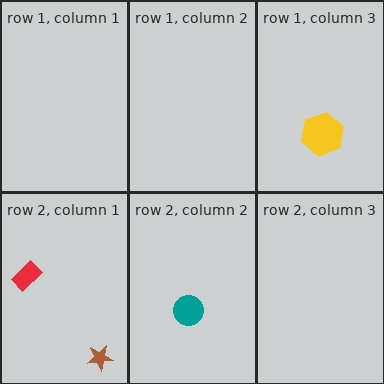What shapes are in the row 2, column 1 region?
The brown star, the red rectangle.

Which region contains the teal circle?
The row 2, column 2 region.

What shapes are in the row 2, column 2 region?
The teal circle.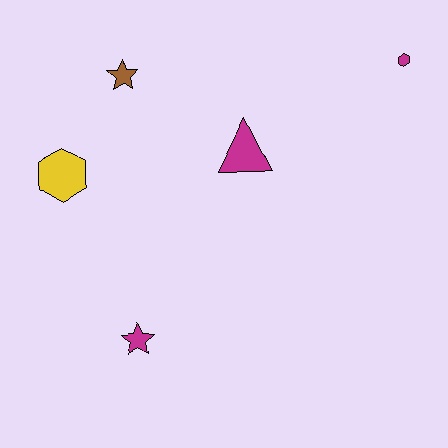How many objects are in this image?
There are 5 objects.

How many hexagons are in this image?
There are 2 hexagons.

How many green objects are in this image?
There are no green objects.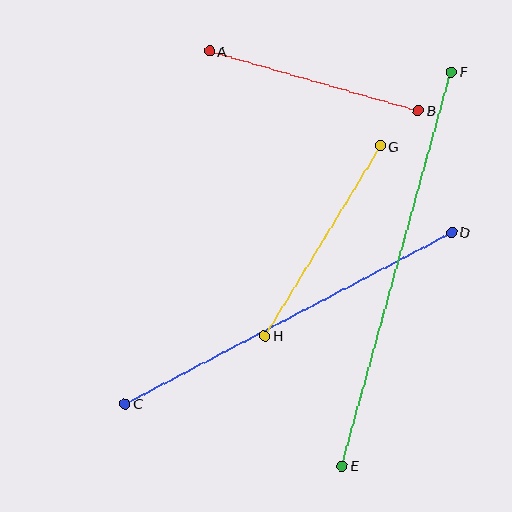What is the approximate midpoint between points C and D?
The midpoint is at approximately (288, 318) pixels.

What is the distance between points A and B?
The distance is approximately 217 pixels.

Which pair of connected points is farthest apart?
Points E and F are farthest apart.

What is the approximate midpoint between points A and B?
The midpoint is at approximately (314, 81) pixels.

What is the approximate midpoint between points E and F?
The midpoint is at approximately (397, 269) pixels.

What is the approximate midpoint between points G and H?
The midpoint is at approximately (322, 241) pixels.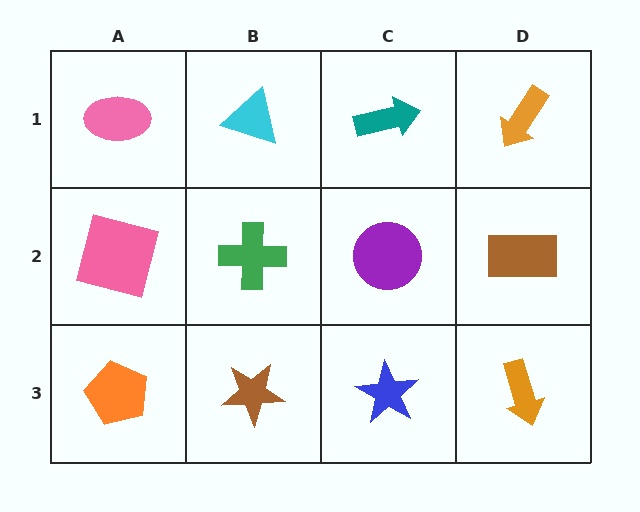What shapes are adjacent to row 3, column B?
A green cross (row 2, column B), an orange pentagon (row 3, column A), a blue star (row 3, column C).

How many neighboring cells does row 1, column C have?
3.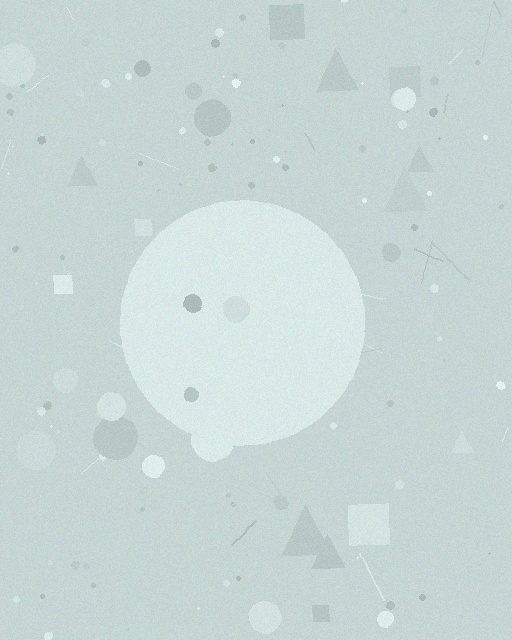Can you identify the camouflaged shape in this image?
The camouflaged shape is a circle.